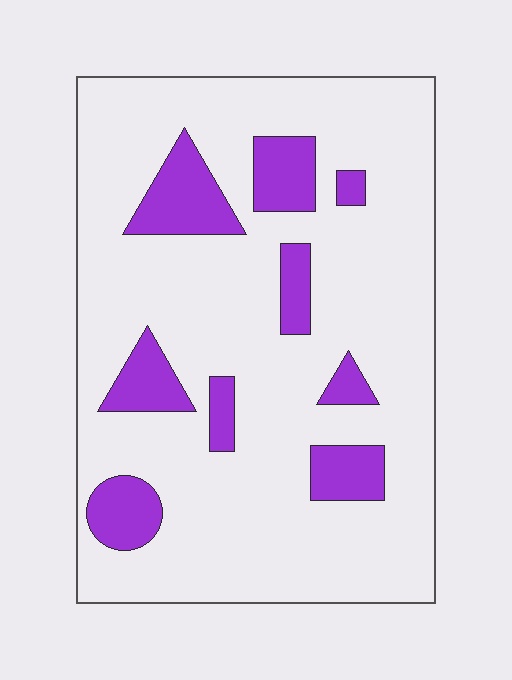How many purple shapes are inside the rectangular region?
9.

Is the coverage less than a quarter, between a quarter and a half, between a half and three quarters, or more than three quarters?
Less than a quarter.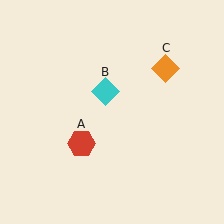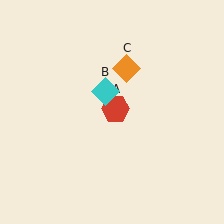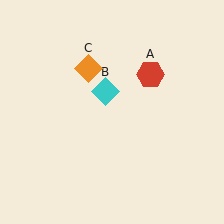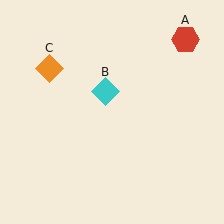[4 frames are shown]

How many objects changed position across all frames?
2 objects changed position: red hexagon (object A), orange diamond (object C).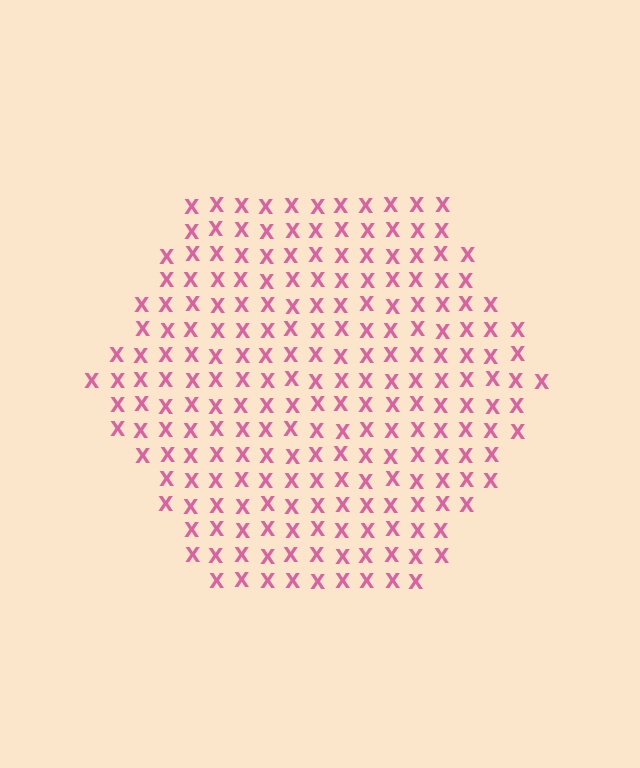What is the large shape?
The large shape is a hexagon.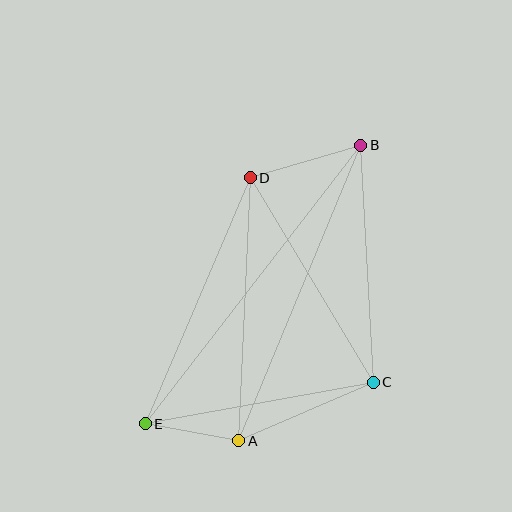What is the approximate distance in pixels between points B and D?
The distance between B and D is approximately 115 pixels.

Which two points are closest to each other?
Points A and E are closest to each other.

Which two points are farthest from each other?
Points B and E are farthest from each other.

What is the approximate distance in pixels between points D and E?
The distance between D and E is approximately 268 pixels.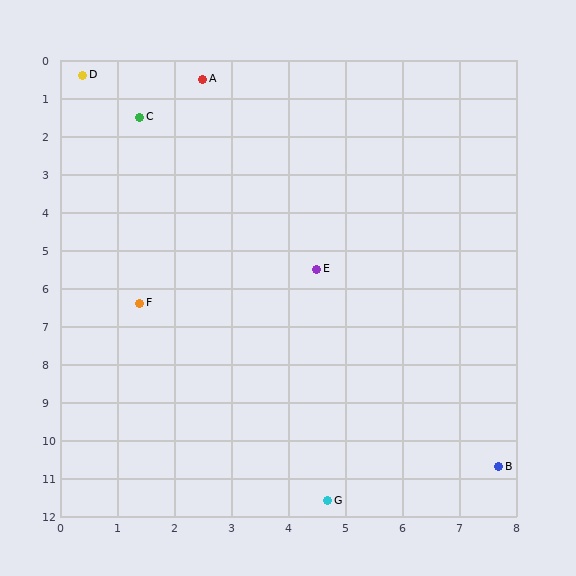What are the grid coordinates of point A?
Point A is at approximately (2.5, 0.5).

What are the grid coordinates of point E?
Point E is at approximately (4.5, 5.5).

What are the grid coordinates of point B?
Point B is at approximately (7.7, 10.7).